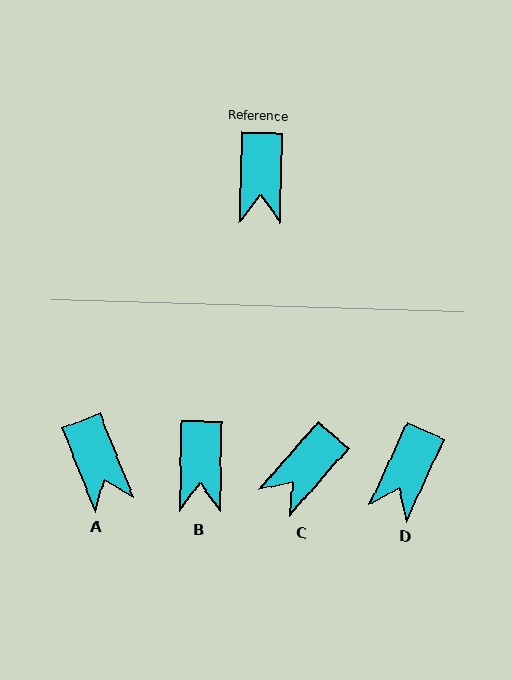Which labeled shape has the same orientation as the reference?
B.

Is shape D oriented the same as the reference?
No, it is off by about 24 degrees.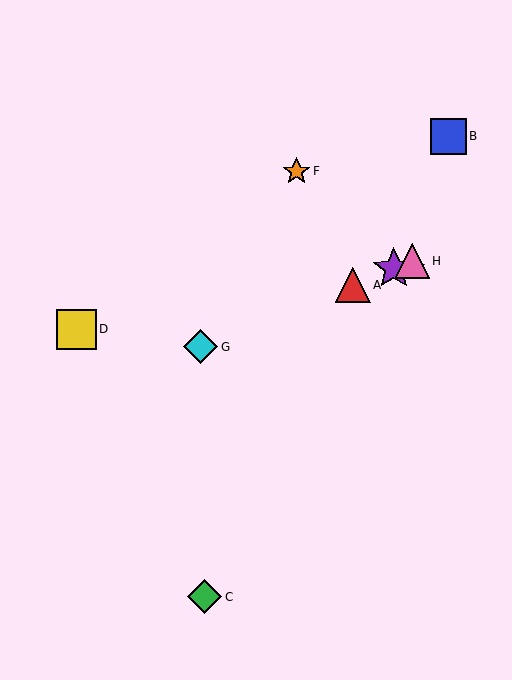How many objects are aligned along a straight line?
4 objects (A, E, G, H) are aligned along a straight line.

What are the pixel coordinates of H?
Object H is at (412, 261).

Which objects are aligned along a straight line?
Objects A, E, G, H are aligned along a straight line.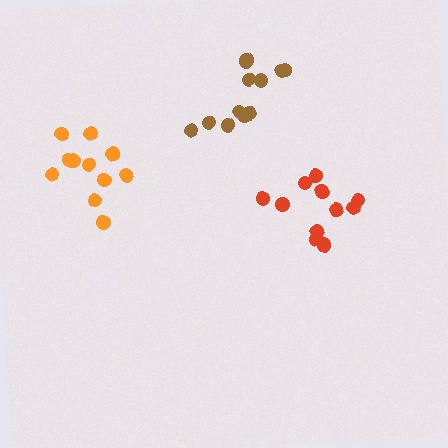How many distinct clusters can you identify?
There are 3 distinct clusters.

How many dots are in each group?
Group 1: 11 dots, Group 2: 12 dots, Group 3: 12 dots (35 total).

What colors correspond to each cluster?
The clusters are colored: orange, brown, red.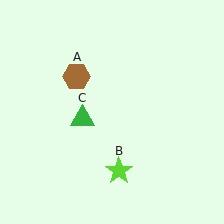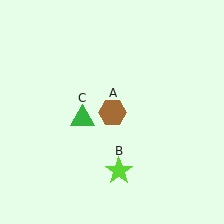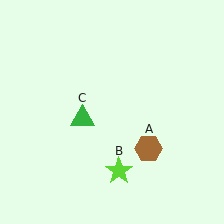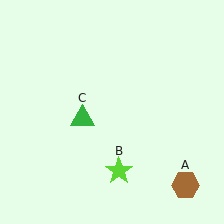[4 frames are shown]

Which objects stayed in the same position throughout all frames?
Lime star (object B) and green triangle (object C) remained stationary.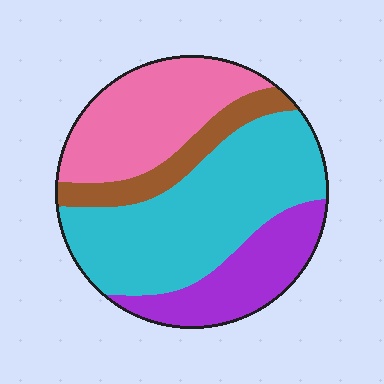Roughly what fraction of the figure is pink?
Pink takes up about one quarter (1/4) of the figure.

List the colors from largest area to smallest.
From largest to smallest: cyan, pink, purple, brown.